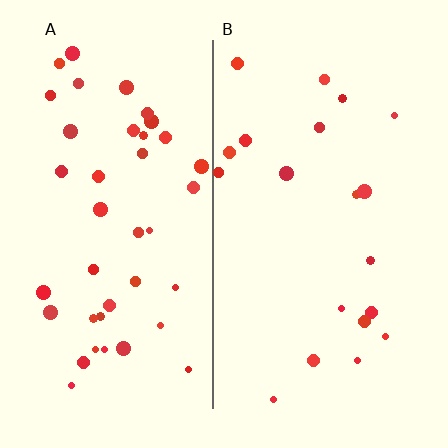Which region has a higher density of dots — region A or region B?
A (the left).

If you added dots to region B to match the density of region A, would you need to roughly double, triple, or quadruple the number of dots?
Approximately double.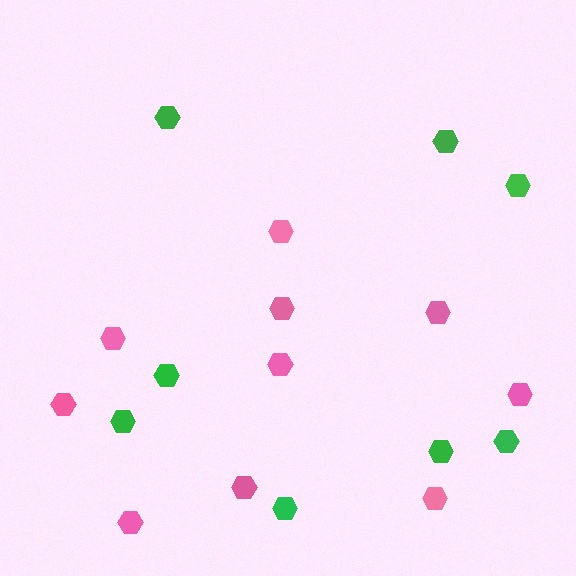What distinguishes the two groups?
There are 2 groups: one group of pink hexagons (10) and one group of green hexagons (8).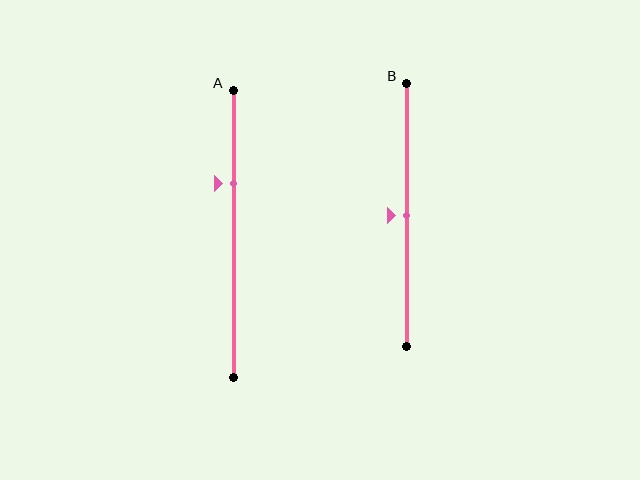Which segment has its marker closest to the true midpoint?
Segment B has its marker closest to the true midpoint.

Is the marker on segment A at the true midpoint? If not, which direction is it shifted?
No, the marker on segment A is shifted upward by about 17% of the segment length.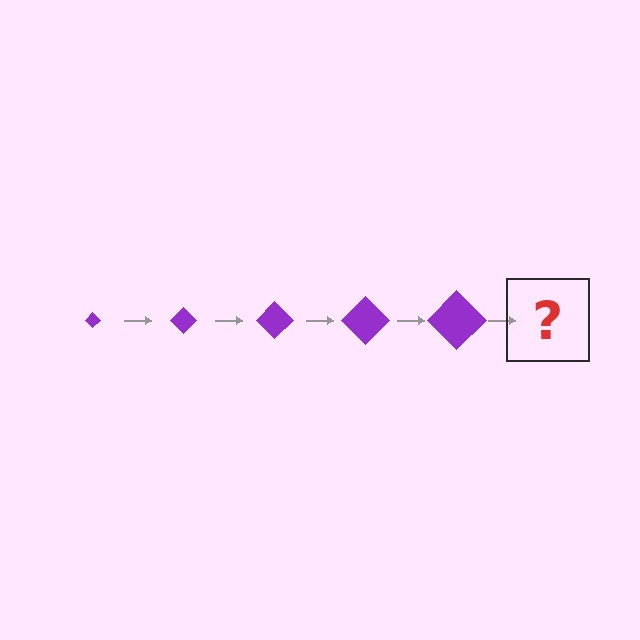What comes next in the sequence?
The next element should be a purple diamond, larger than the previous one.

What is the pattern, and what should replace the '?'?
The pattern is that the diamond gets progressively larger each step. The '?' should be a purple diamond, larger than the previous one.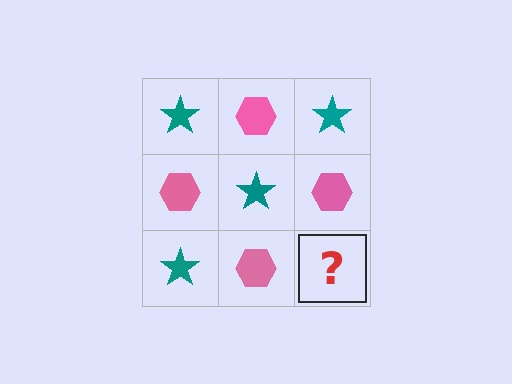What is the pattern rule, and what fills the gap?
The rule is that it alternates teal star and pink hexagon in a checkerboard pattern. The gap should be filled with a teal star.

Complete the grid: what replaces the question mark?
The question mark should be replaced with a teal star.